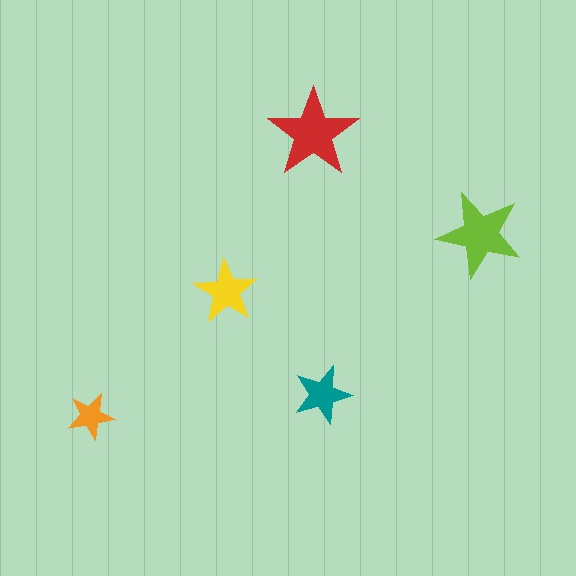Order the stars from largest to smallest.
the red one, the lime one, the yellow one, the teal one, the orange one.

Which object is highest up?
The red star is topmost.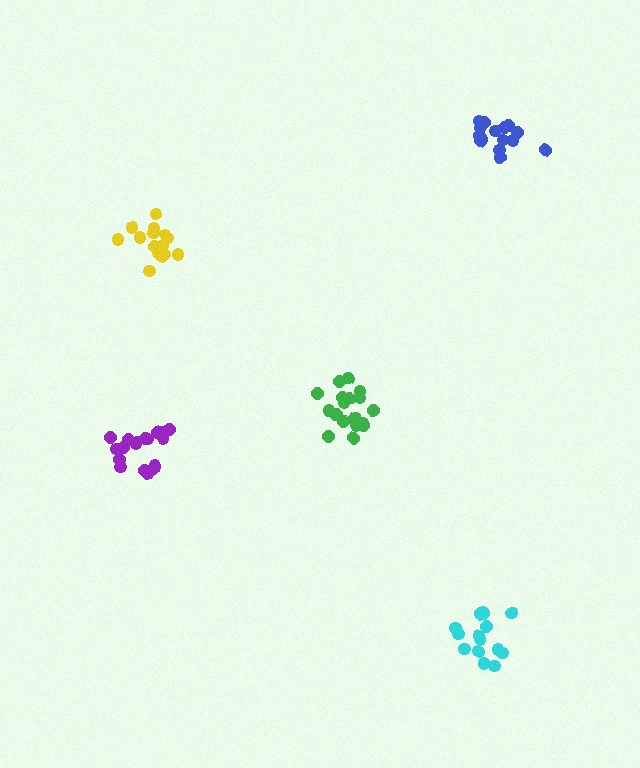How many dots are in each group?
Group 1: 19 dots, Group 2: 16 dots, Group 3: 15 dots, Group 4: 15 dots, Group 5: 18 dots (83 total).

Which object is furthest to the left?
The purple cluster is leftmost.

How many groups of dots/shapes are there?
There are 5 groups.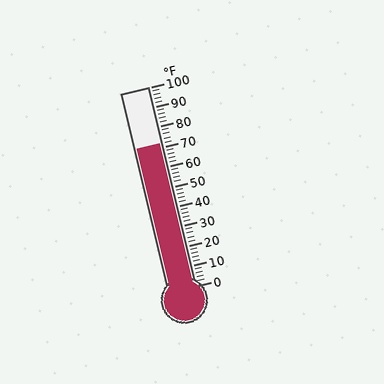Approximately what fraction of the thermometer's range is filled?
The thermometer is filled to approximately 70% of its range.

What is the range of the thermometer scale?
The thermometer scale ranges from 0°F to 100°F.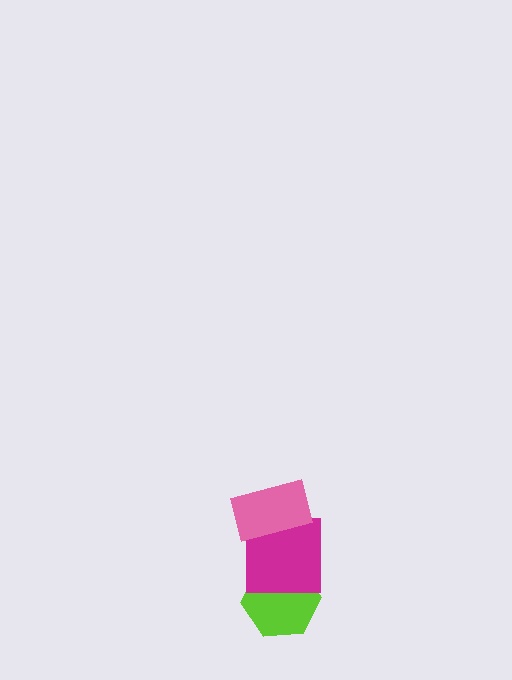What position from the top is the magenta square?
The magenta square is 2nd from the top.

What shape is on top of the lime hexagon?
The magenta square is on top of the lime hexagon.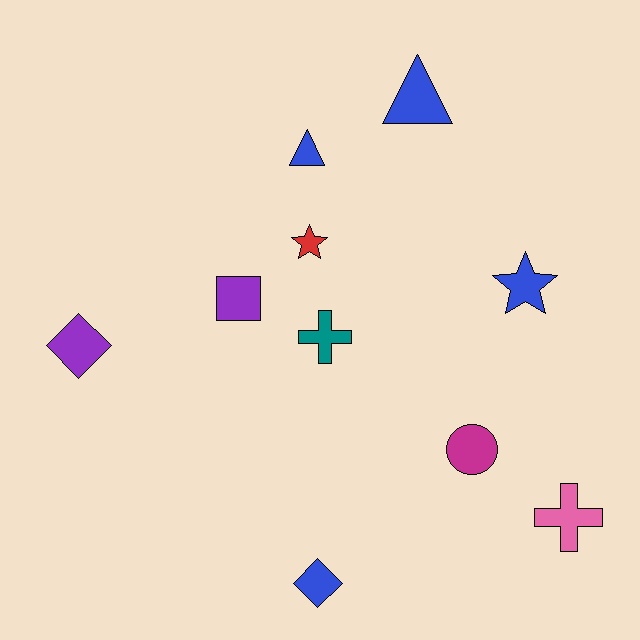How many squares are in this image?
There is 1 square.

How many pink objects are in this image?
There is 1 pink object.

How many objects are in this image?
There are 10 objects.